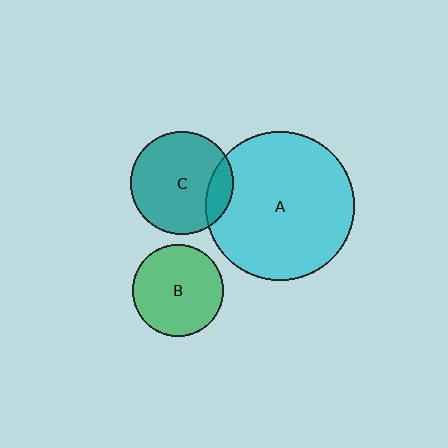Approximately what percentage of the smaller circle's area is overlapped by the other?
Approximately 15%.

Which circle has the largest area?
Circle A (cyan).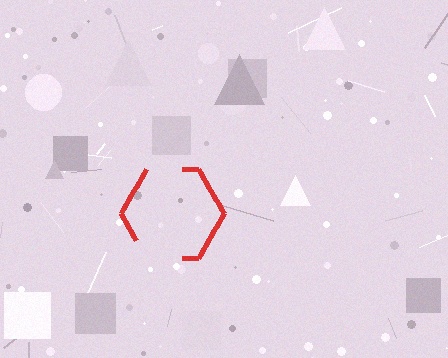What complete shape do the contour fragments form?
The contour fragments form a hexagon.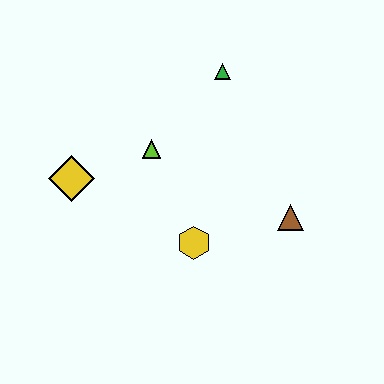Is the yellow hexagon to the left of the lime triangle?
No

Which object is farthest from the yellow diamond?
The brown triangle is farthest from the yellow diamond.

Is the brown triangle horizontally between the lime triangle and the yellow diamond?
No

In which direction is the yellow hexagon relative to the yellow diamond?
The yellow hexagon is to the right of the yellow diamond.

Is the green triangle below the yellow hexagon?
No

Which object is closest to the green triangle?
The lime triangle is closest to the green triangle.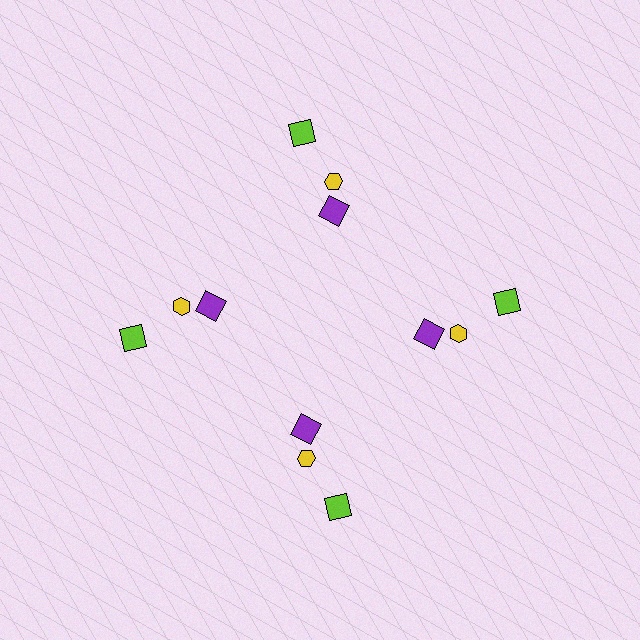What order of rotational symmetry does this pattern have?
This pattern has 4-fold rotational symmetry.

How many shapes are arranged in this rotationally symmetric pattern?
There are 12 shapes, arranged in 4 groups of 3.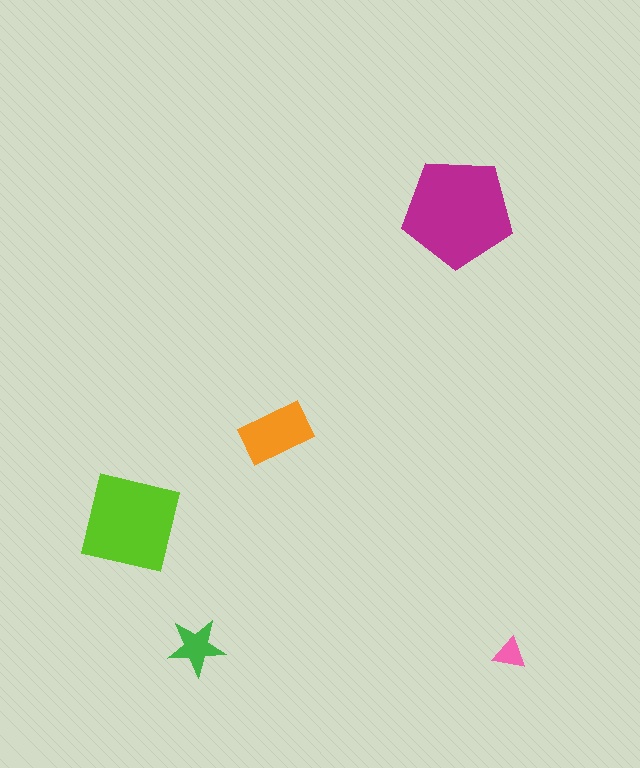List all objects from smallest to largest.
The pink triangle, the green star, the orange rectangle, the lime square, the magenta pentagon.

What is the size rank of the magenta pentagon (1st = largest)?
1st.